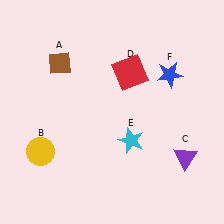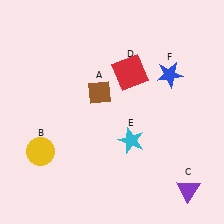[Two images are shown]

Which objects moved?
The objects that moved are: the brown diamond (A), the purple triangle (C).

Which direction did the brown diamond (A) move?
The brown diamond (A) moved right.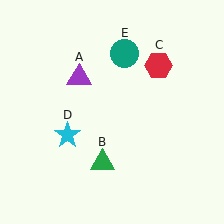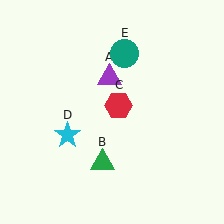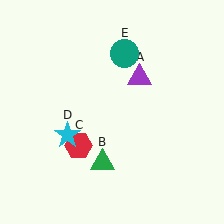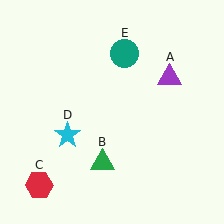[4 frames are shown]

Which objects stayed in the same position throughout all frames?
Green triangle (object B) and cyan star (object D) and teal circle (object E) remained stationary.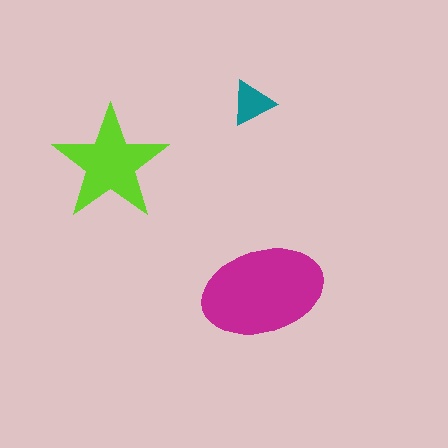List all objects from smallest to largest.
The teal triangle, the lime star, the magenta ellipse.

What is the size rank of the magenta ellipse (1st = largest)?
1st.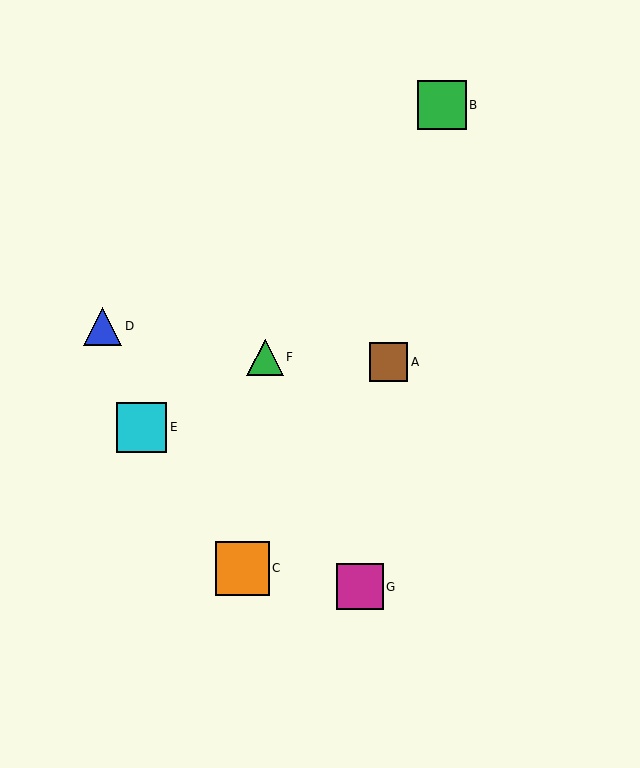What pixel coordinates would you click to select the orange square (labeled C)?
Click at (242, 568) to select the orange square C.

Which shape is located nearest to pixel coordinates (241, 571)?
The orange square (labeled C) at (242, 568) is nearest to that location.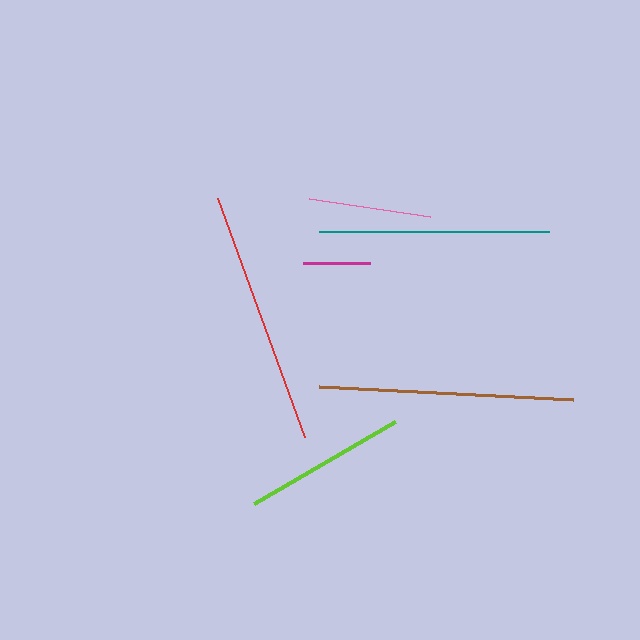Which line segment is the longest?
The brown line is the longest at approximately 255 pixels.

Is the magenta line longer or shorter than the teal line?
The teal line is longer than the magenta line.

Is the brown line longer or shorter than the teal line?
The brown line is longer than the teal line.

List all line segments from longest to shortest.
From longest to shortest: brown, red, teal, lime, pink, magenta.